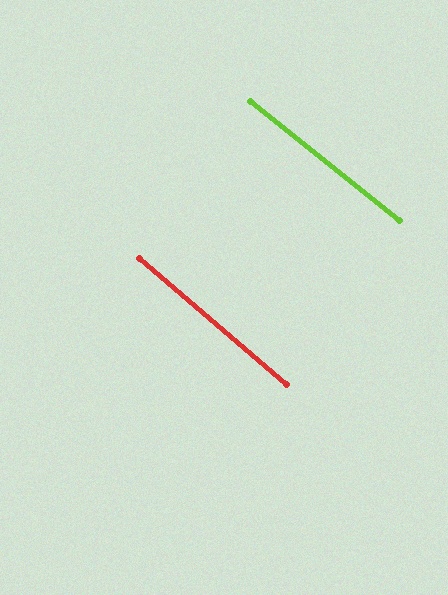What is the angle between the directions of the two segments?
Approximately 2 degrees.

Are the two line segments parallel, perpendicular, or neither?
Parallel — their directions differ by only 2.0°.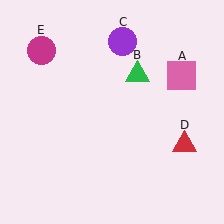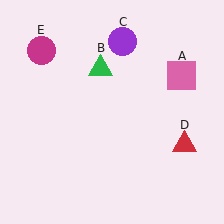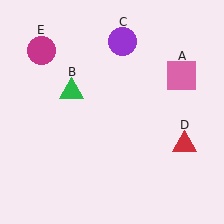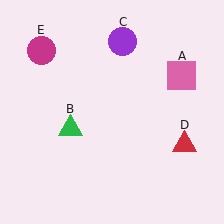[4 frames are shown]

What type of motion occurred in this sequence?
The green triangle (object B) rotated counterclockwise around the center of the scene.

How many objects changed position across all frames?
1 object changed position: green triangle (object B).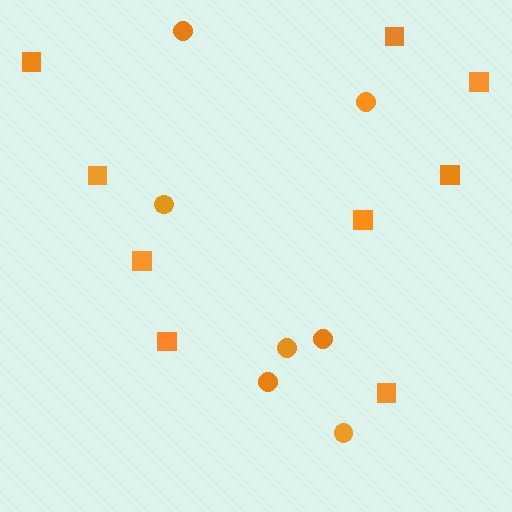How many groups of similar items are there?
There are 2 groups: one group of circles (7) and one group of squares (9).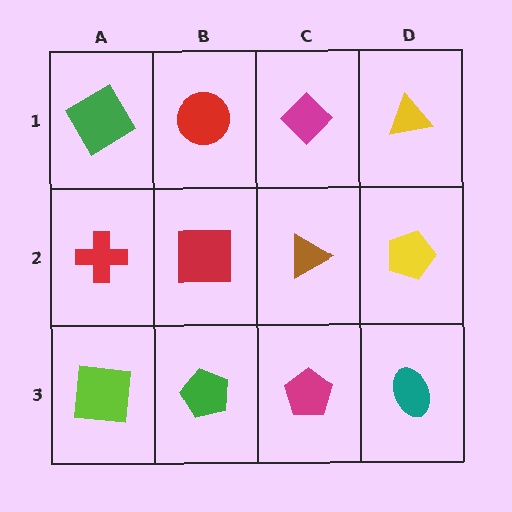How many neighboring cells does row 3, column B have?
3.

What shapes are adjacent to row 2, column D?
A yellow triangle (row 1, column D), a teal ellipse (row 3, column D), a brown triangle (row 2, column C).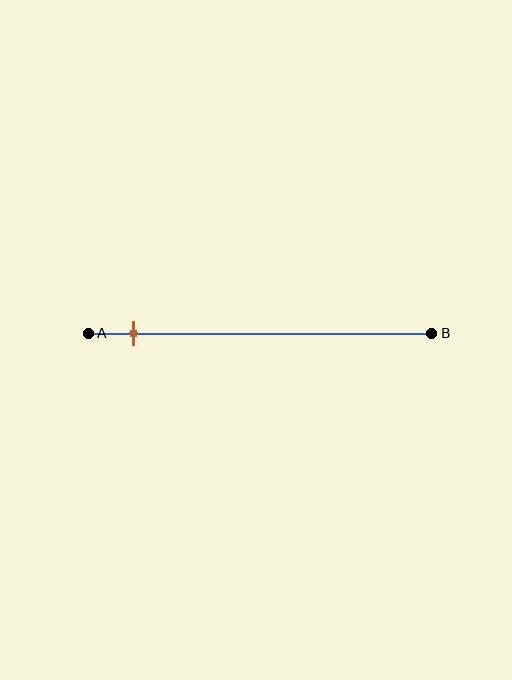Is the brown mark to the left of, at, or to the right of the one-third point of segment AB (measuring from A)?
The brown mark is to the left of the one-third point of segment AB.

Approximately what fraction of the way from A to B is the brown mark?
The brown mark is approximately 15% of the way from A to B.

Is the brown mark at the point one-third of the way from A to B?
No, the mark is at about 15% from A, not at the 33% one-third point.